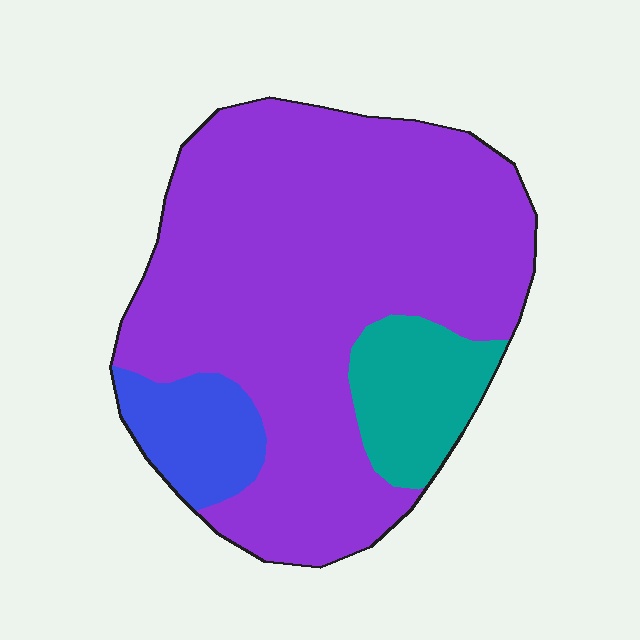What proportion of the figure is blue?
Blue covers 10% of the figure.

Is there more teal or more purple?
Purple.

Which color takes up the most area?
Purple, at roughly 75%.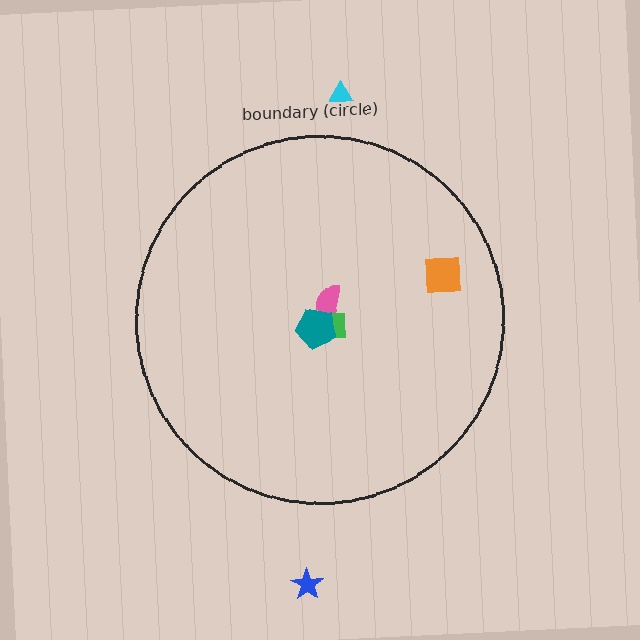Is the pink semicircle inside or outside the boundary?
Inside.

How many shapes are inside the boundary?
4 inside, 2 outside.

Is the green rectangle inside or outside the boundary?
Inside.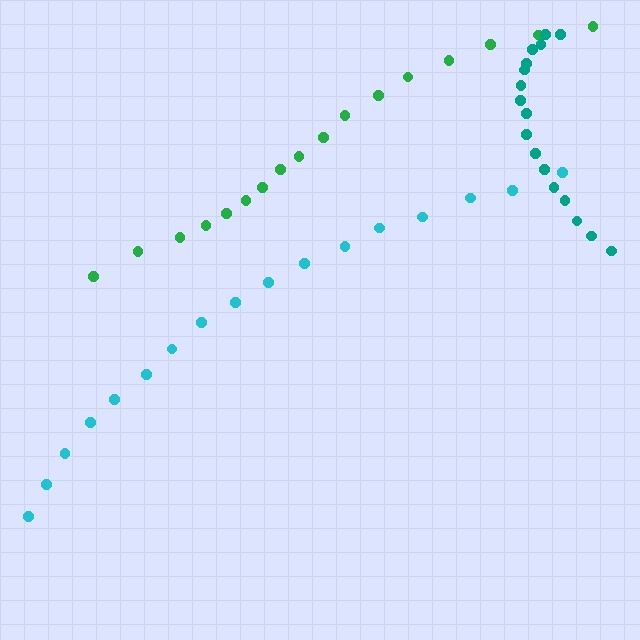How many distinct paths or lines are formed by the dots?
There are 3 distinct paths.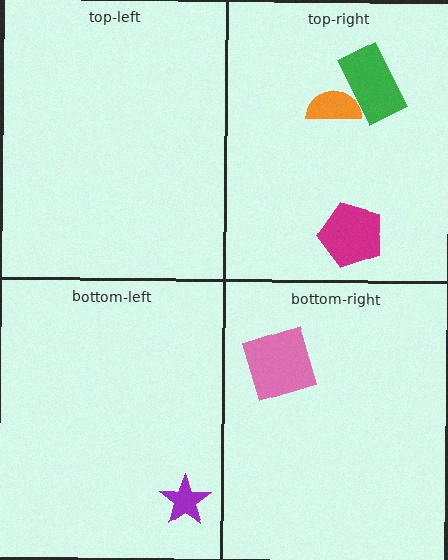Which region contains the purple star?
The bottom-left region.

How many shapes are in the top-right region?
3.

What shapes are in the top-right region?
The orange semicircle, the magenta pentagon, the green rectangle.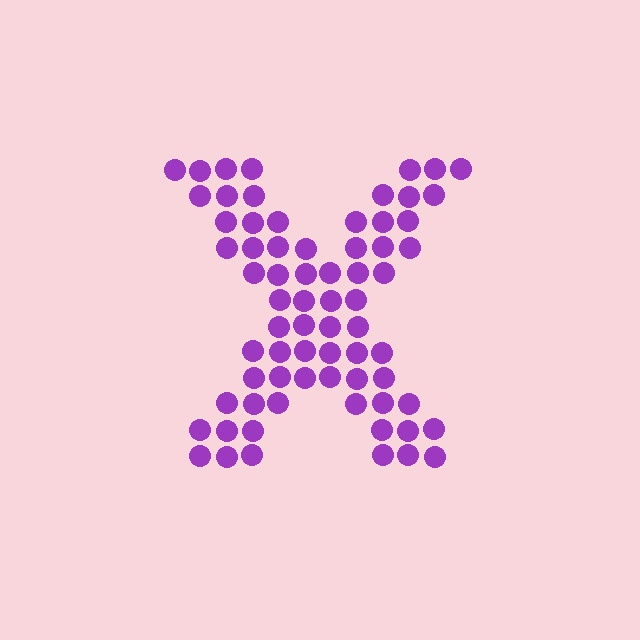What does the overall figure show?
The overall figure shows the letter X.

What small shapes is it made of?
It is made of small circles.